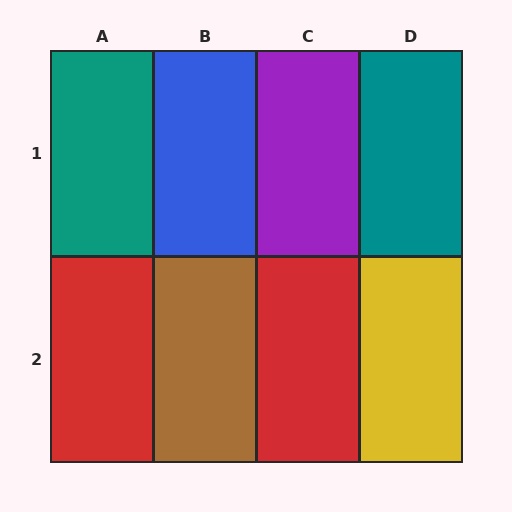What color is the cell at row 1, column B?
Blue.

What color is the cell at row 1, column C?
Purple.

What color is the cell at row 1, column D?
Teal.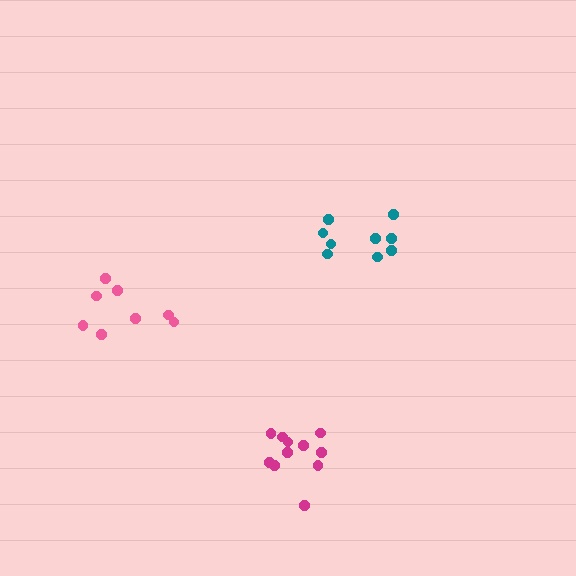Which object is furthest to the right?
The teal cluster is rightmost.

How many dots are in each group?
Group 1: 9 dots, Group 2: 11 dots, Group 3: 8 dots (28 total).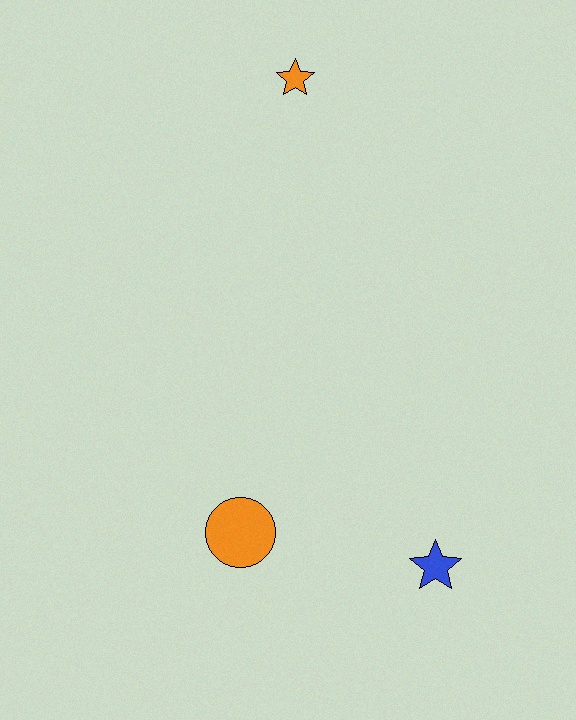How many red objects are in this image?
There are no red objects.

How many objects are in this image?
There are 3 objects.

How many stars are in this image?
There are 2 stars.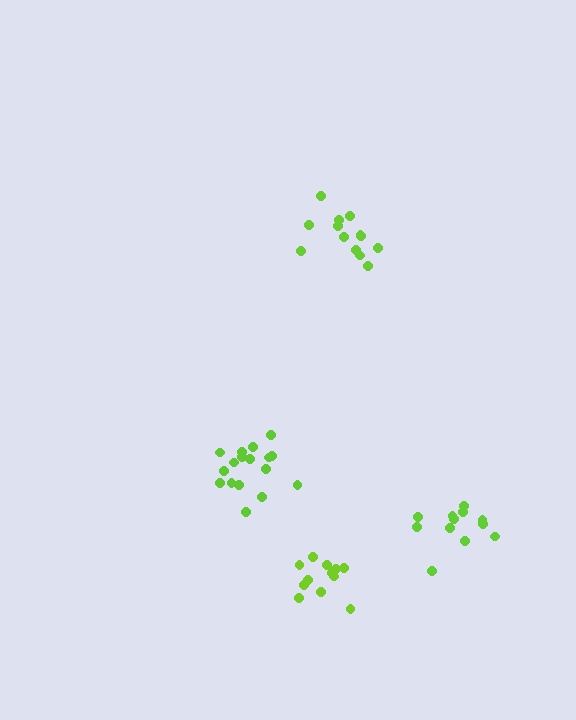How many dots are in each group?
Group 1: 12 dots, Group 2: 14 dots, Group 3: 17 dots, Group 4: 12 dots (55 total).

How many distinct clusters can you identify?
There are 4 distinct clusters.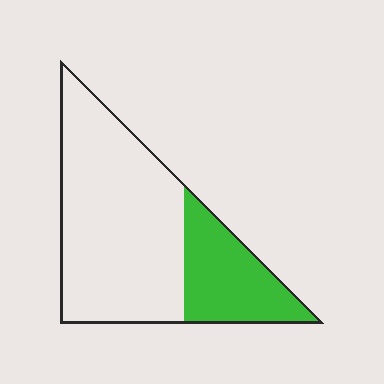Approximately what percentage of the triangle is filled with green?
Approximately 30%.